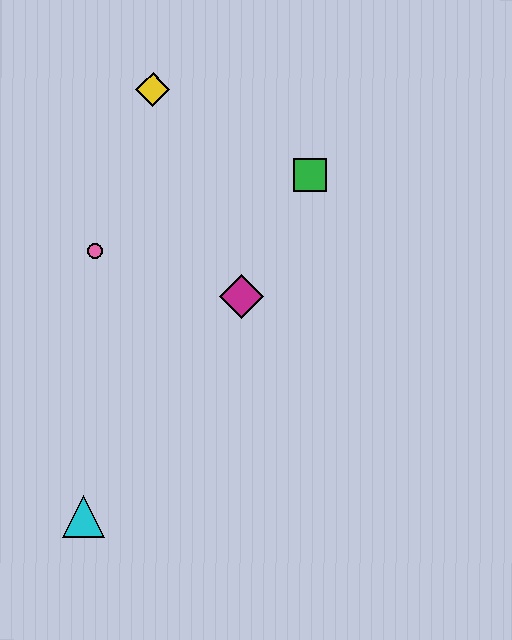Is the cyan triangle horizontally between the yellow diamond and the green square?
No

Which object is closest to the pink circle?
The magenta diamond is closest to the pink circle.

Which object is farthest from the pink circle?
The cyan triangle is farthest from the pink circle.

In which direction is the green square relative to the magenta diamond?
The green square is above the magenta diamond.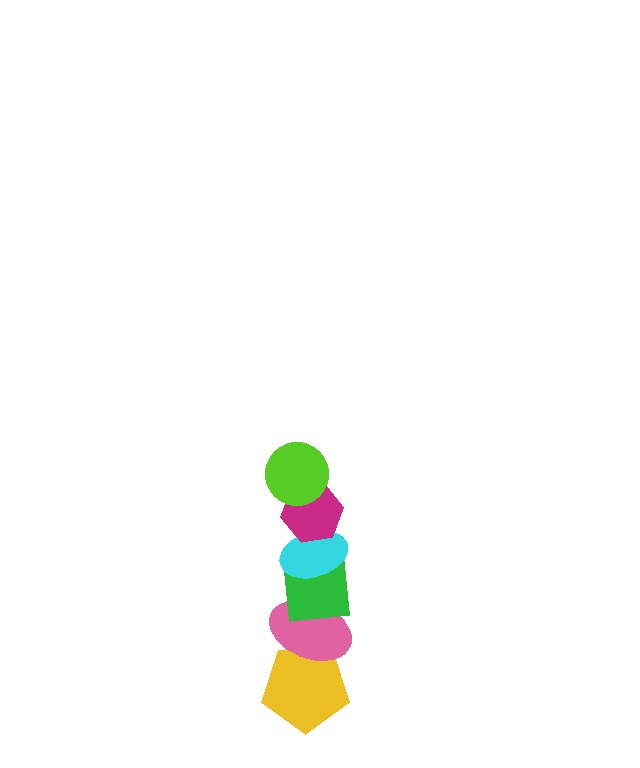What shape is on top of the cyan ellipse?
The magenta hexagon is on top of the cyan ellipse.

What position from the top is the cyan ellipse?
The cyan ellipse is 3rd from the top.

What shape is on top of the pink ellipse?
The green square is on top of the pink ellipse.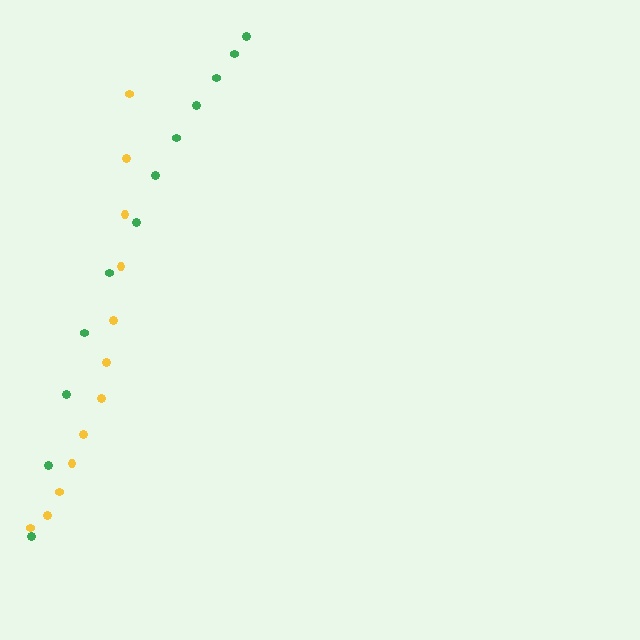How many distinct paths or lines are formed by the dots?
There are 2 distinct paths.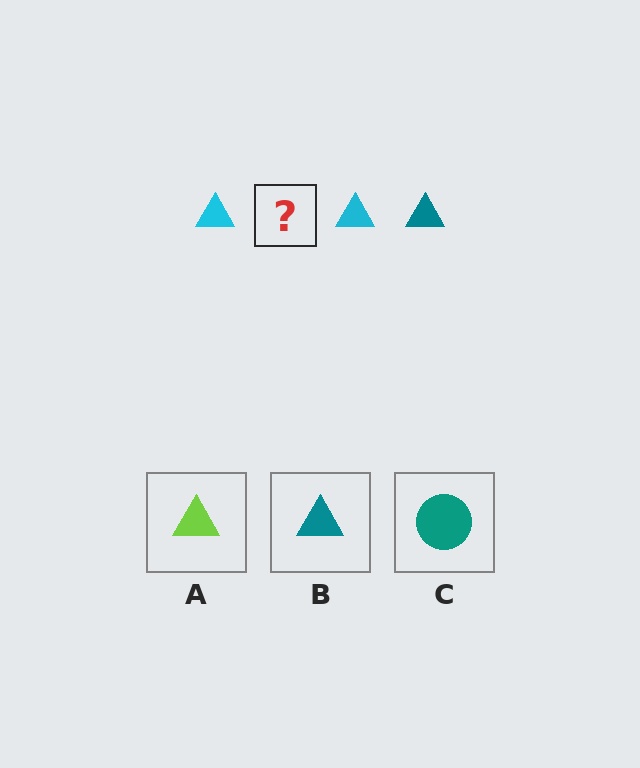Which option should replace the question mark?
Option B.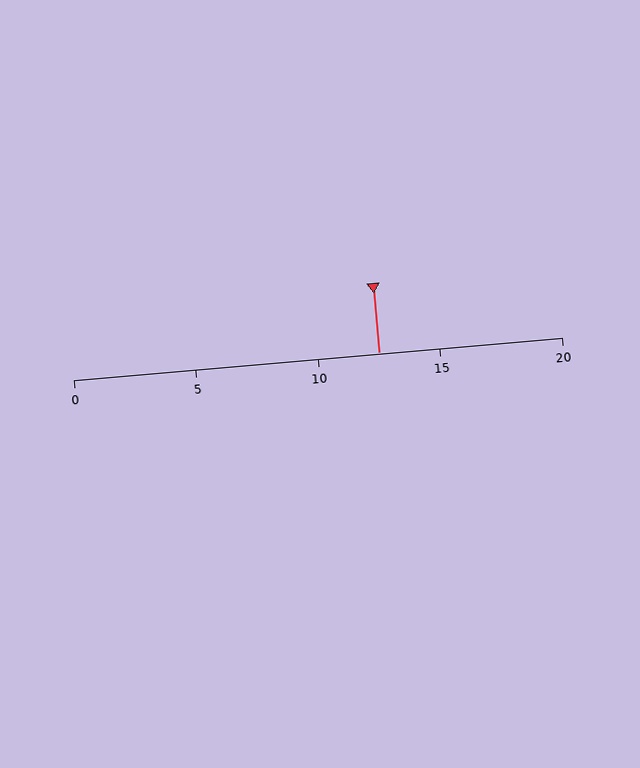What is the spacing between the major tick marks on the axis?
The major ticks are spaced 5 apart.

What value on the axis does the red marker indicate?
The marker indicates approximately 12.5.